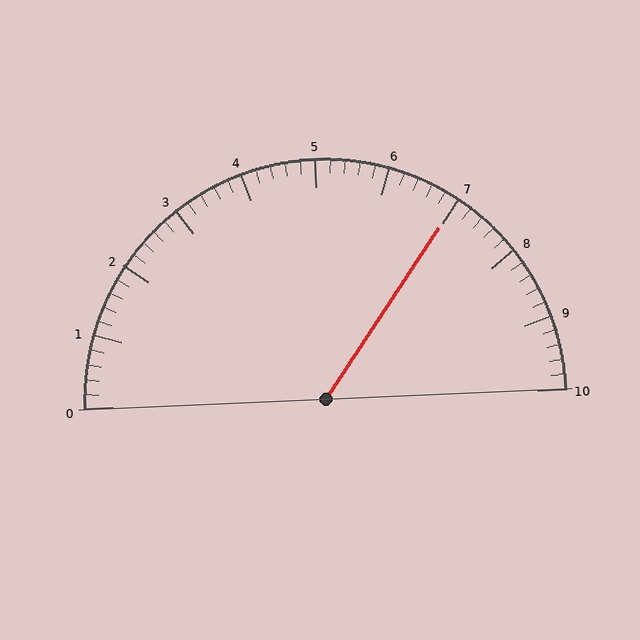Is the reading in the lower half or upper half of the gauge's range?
The reading is in the upper half of the range (0 to 10).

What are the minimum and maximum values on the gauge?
The gauge ranges from 0 to 10.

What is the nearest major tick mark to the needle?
The nearest major tick mark is 7.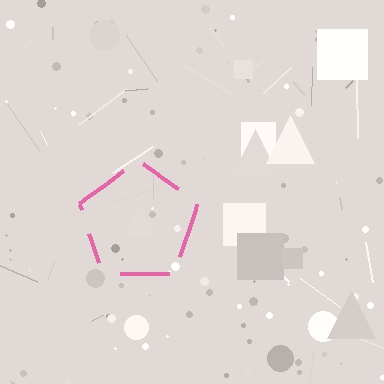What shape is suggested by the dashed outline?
The dashed outline suggests a pentagon.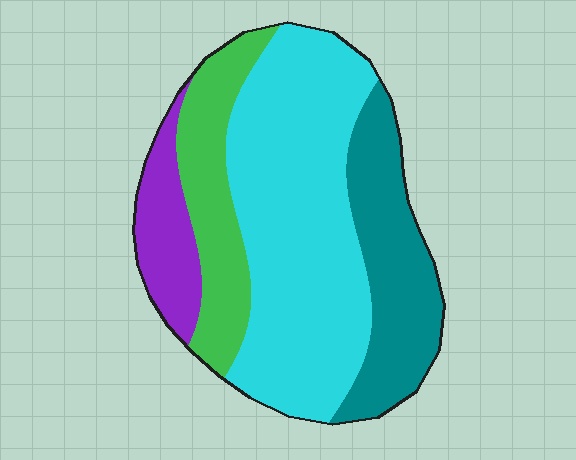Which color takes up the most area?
Cyan, at roughly 50%.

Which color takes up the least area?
Purple, at roughly 10%.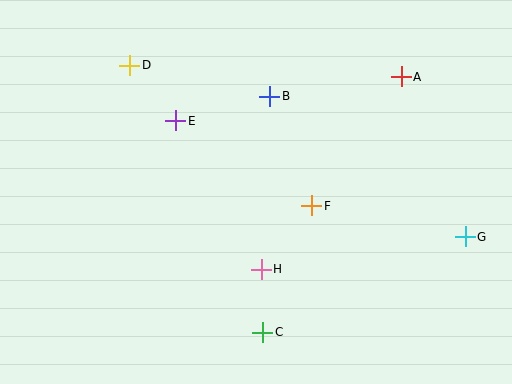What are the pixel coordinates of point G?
Point G is at (465, 237).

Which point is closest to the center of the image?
Point F at (312, 206) is closest to the center.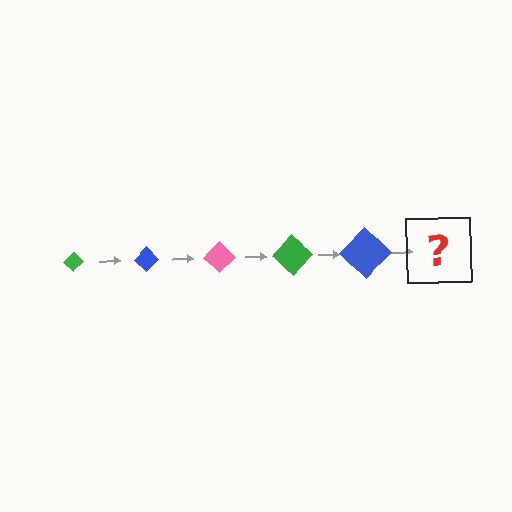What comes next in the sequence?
The next element should be a pink diamond, larger than the previous one.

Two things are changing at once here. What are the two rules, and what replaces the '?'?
The two rules are that the diamond grows larger each step and the color cycles through green, blue, and pink. The '?' should be a pink diamond, larger than the previous one.